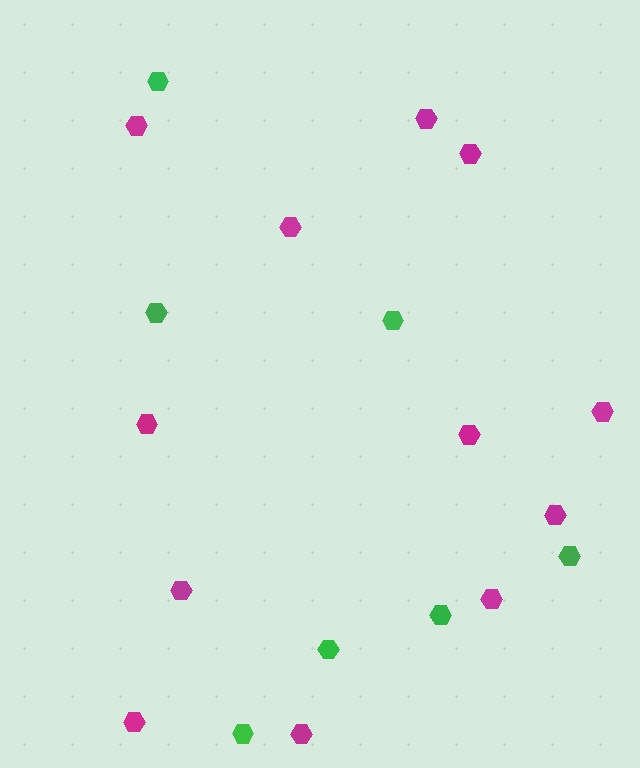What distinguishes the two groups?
There are 2 groups: one group of magenta hexagons (12) and one group of green hexagons (7).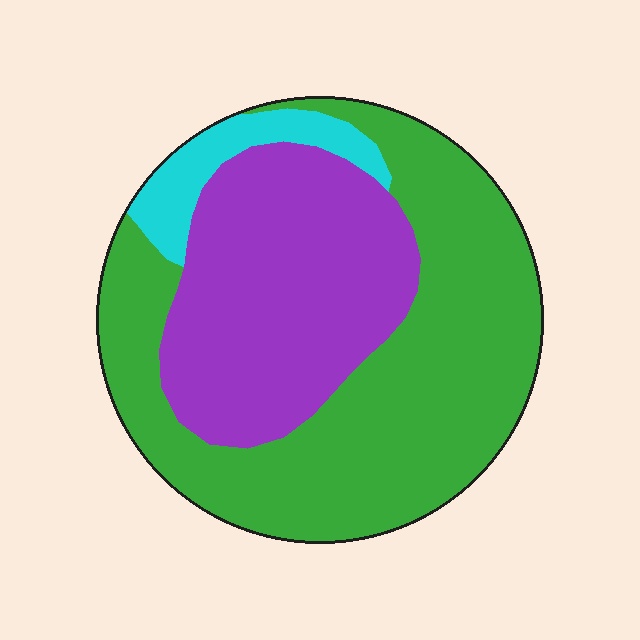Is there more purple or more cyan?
Purple.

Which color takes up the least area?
Cyan, at roughly 10%.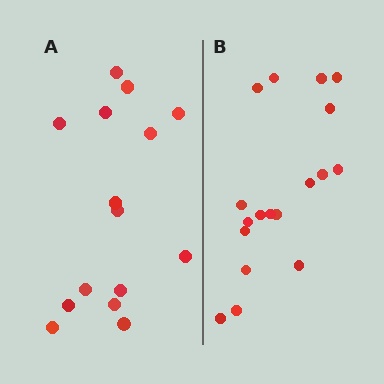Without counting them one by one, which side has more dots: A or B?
Region B (the right region) has more dots.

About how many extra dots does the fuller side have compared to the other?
Region B has just a few more — roughly 2 or 3 more dots than region A.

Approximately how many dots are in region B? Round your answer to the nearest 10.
About 20 dots. (The exact count is 18, which rounds to 20.)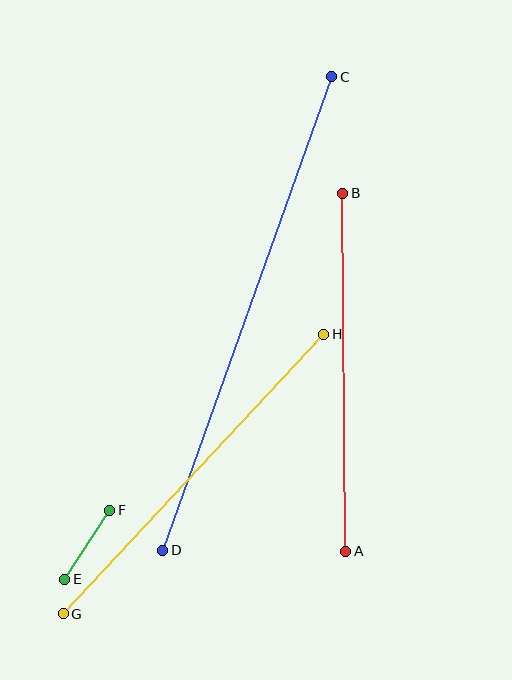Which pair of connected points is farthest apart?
Points C and D are farthest apart.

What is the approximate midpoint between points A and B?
The midpoint is at approximately (344, 372) pixels.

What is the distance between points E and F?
The distance is approximately 82 pixels.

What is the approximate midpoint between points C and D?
The midpoint is at approximately (247, 313) pixels.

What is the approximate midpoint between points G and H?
The midpoint is at approximately (193, 474) pixels.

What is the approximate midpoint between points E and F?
The midpoint is at approximately (87, 545) pixels.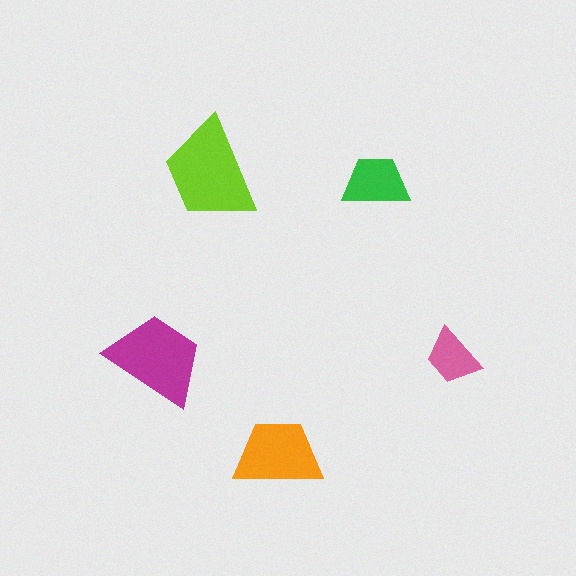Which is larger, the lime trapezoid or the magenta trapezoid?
The lime one.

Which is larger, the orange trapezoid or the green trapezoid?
The orange one.